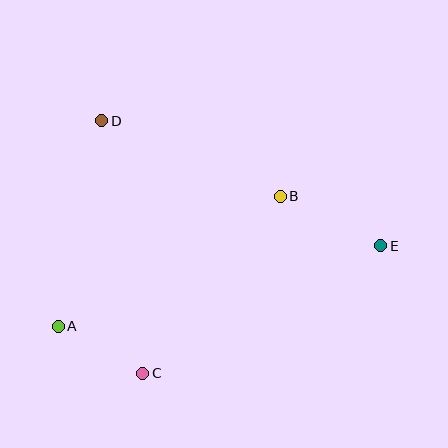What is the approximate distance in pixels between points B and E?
The distance between B and E is approximately 112 pixels.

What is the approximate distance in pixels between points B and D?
The distance between B and D is approximately 194 pixels.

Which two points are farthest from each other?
Points A and E are farthest from each other.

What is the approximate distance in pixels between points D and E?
The distance between D and E is approximately 306 pixels.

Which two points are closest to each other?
Points A and C are closest to each other.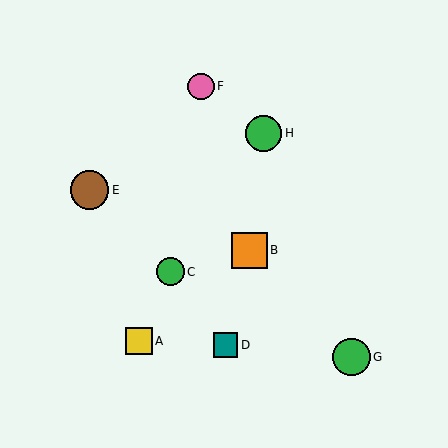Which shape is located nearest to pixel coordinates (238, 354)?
The teal square (labeled D) at (226, 345) is nearest to that location.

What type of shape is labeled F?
Shape F is a pink circle.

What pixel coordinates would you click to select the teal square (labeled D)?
Click at (226, 345) to select the teal square D.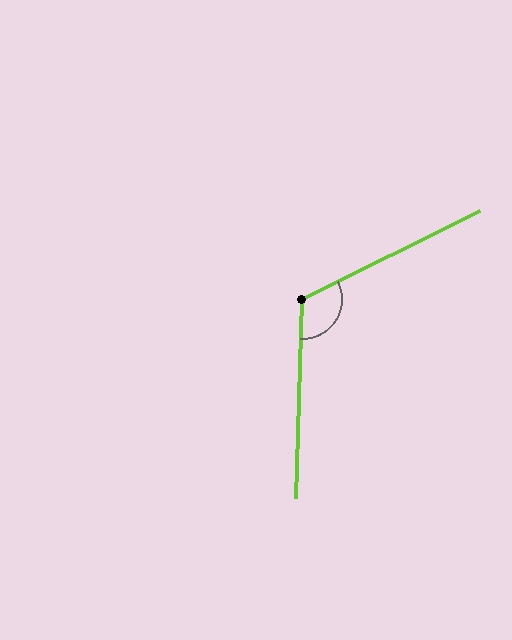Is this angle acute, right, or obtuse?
It is obtuse.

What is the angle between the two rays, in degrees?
Approximately 118 degrees.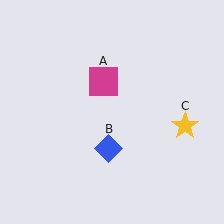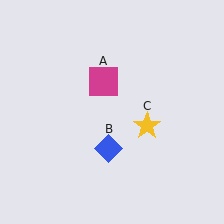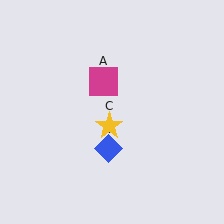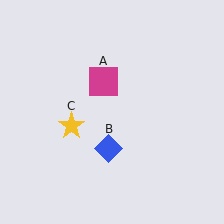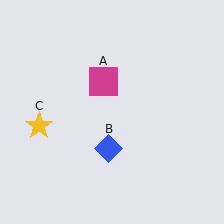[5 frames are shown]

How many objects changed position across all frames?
1 object changed position: yellow star (object C).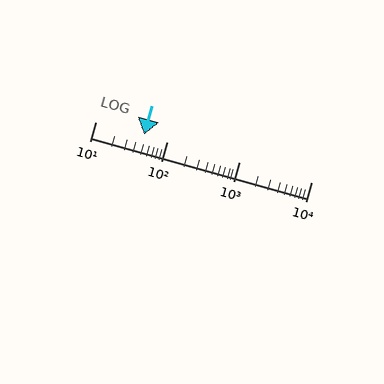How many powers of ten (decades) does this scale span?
The scale spans 3 decades, from 10 to 10000.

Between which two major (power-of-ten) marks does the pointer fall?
The pointer is between 10 and 100.